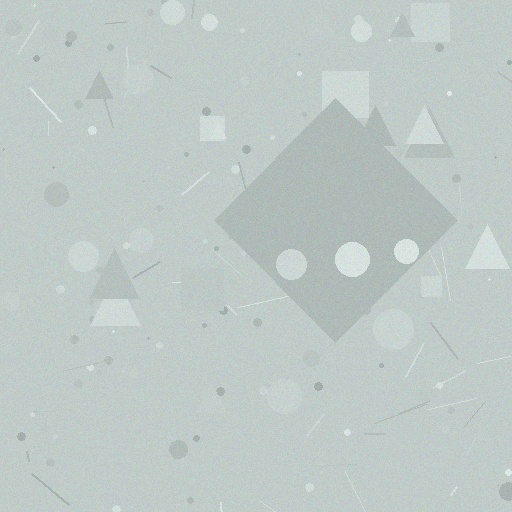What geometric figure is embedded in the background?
A diamond is embedded in the background.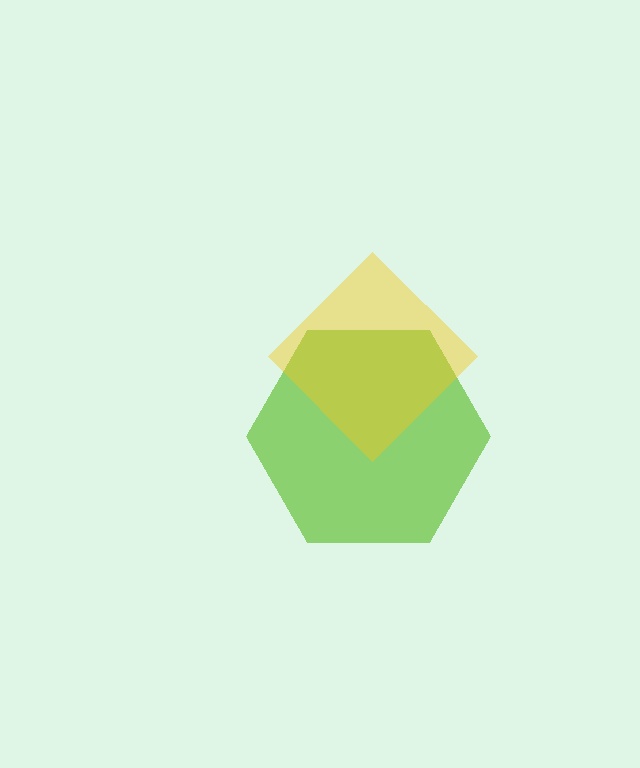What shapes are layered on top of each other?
The layered shapes are: a lime hexagon, a yellow diamond.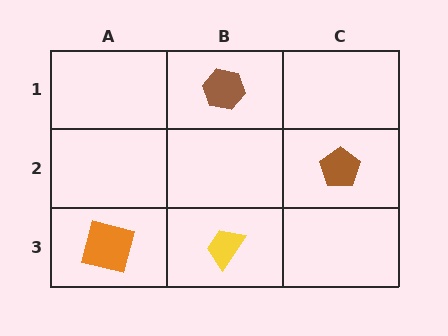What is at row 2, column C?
A brown pentagon.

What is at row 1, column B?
A brown hexagon.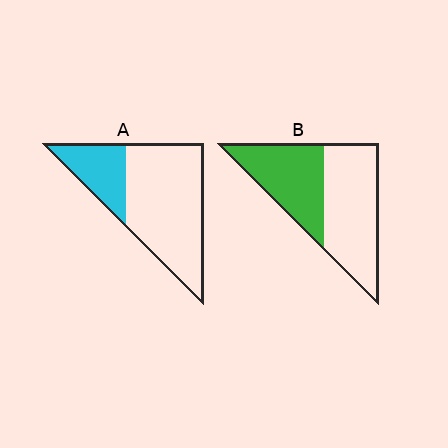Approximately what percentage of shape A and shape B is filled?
A is approximately 25% and B is approximately 45%.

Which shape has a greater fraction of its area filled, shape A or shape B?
Shape B.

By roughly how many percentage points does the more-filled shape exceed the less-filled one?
By roughly 15 percentage points (B over A).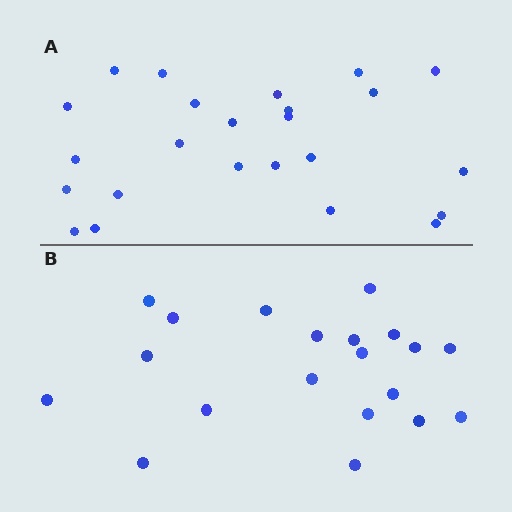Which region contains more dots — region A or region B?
Region A (the top region) has more dots.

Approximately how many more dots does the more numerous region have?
Region A has about 4 more dots than region B.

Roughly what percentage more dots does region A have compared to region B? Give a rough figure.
About 20% more.